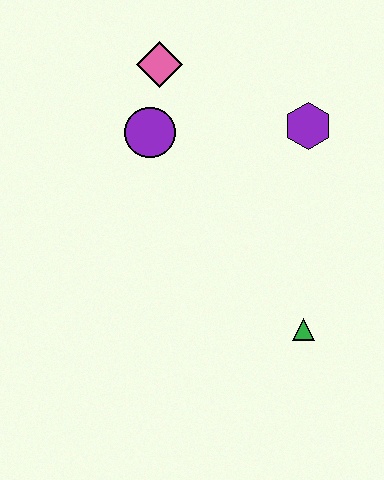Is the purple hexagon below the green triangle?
No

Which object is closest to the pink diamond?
The purple circle is closest to the pink diamond.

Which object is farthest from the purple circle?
The green triangle is farthest from the purple circle.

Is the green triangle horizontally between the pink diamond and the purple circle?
No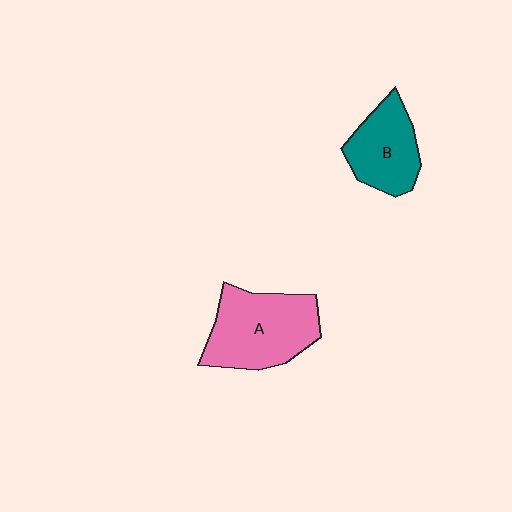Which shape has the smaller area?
Shape B (teal).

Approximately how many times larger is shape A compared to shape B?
Approximately 1.4 times.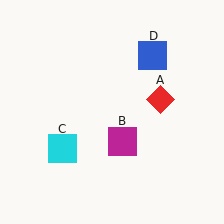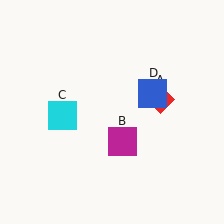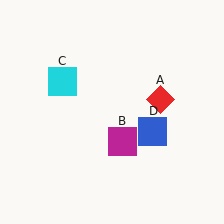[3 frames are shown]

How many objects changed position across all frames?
2 objects changed position: cyan square (object C), blue square (object D).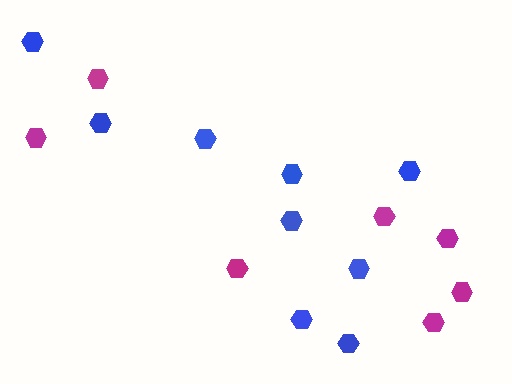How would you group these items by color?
There are 2 groups: one group of blue hexagons (9) and one group of magenta hexagons (7).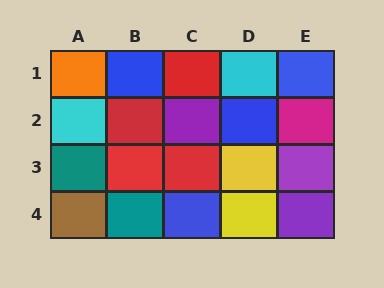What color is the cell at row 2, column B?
Red.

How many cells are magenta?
1 cell is magenta.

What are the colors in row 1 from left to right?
Orange, blue, red, cyan, blue.